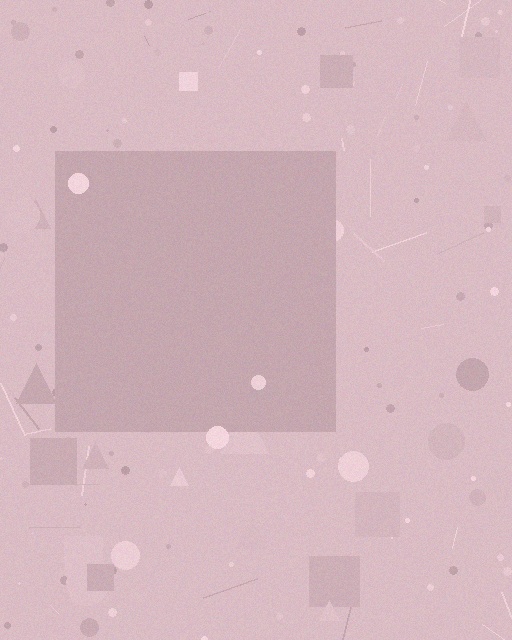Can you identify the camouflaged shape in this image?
The camouflaged shape is a square.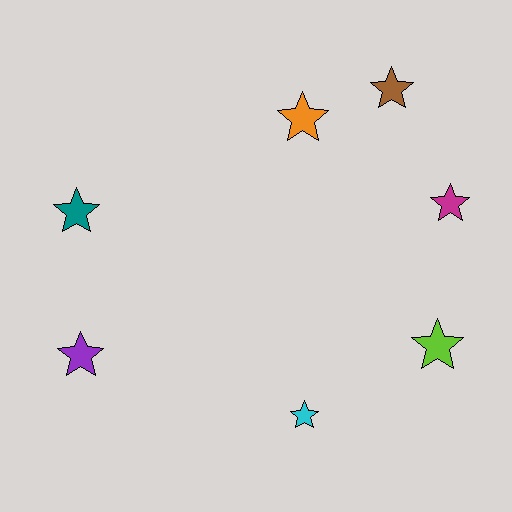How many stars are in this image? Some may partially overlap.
There are 7 stars.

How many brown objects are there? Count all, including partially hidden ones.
There is 1 brown object.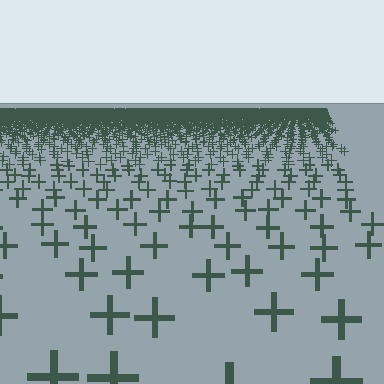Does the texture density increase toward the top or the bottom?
Density increases toward the top.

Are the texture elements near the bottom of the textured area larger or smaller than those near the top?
Larger. Near the bottom, elements are closer to the viewer and appear at a bigger on-screen size.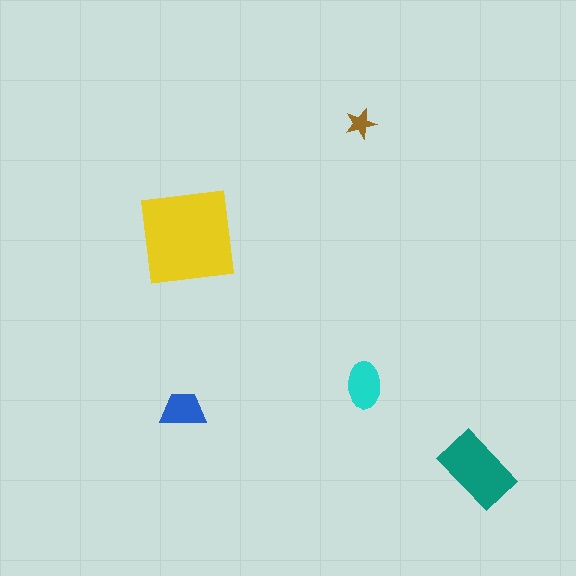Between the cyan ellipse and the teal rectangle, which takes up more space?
The teal rectangle.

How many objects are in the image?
There are 5 objects in the image.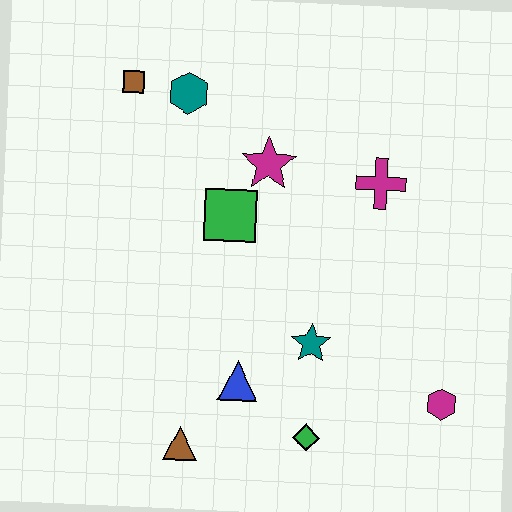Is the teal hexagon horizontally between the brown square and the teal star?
Yes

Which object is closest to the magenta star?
The green square is closest to the magenta star.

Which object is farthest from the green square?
The magenta hexagon is farthest from the green square.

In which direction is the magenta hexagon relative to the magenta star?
The magenta hexagon is below the magenta star.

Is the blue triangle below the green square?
Yes